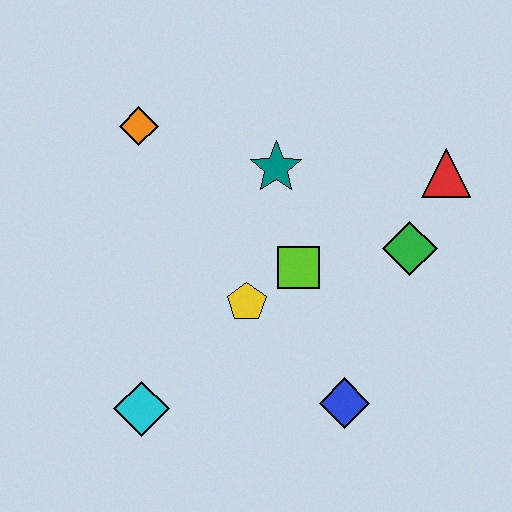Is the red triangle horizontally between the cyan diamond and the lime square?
No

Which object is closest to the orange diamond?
The teal star is closest to the orange diamond.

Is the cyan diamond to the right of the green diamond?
No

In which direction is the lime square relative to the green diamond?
The lime square is to the left of the green diamond.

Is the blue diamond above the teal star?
No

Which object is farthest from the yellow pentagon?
The red triangle is farthest from the yellow pentagon.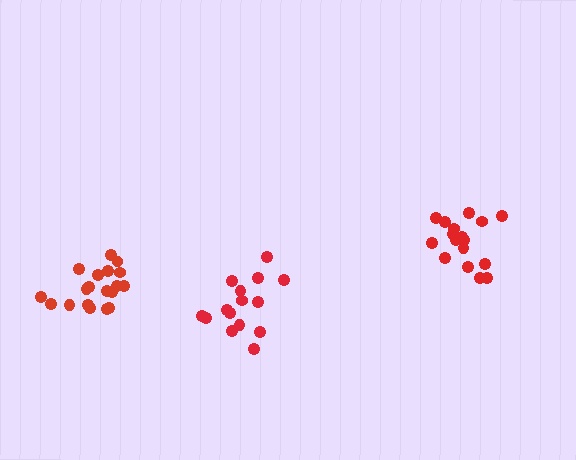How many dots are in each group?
Group 1: 15 dots, Group 2: 17 dots, Group 3: 19 dots (51 total).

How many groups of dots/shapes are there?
There are 3 groups.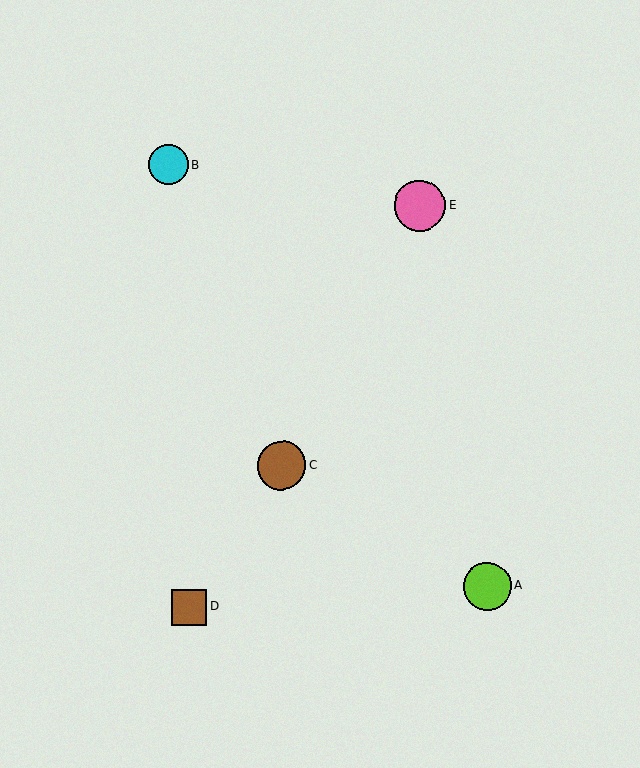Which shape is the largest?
The pink circle (labeled E) is the largest.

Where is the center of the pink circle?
The center of the pink circle is at (420, 206).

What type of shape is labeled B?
Shape B is a cyan circle.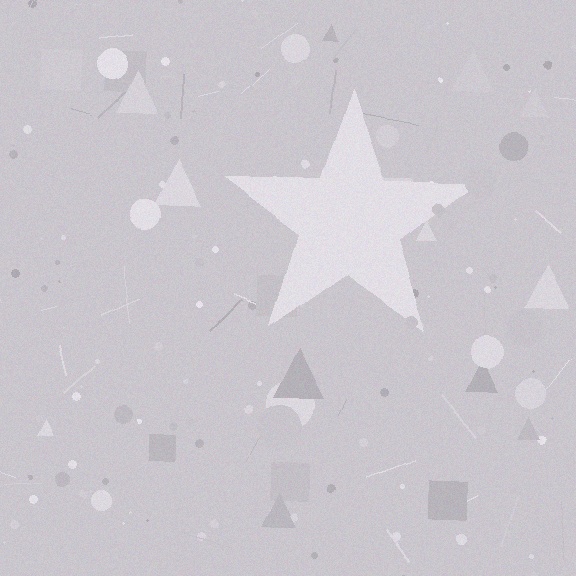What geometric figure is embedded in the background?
A star is embedded in the background.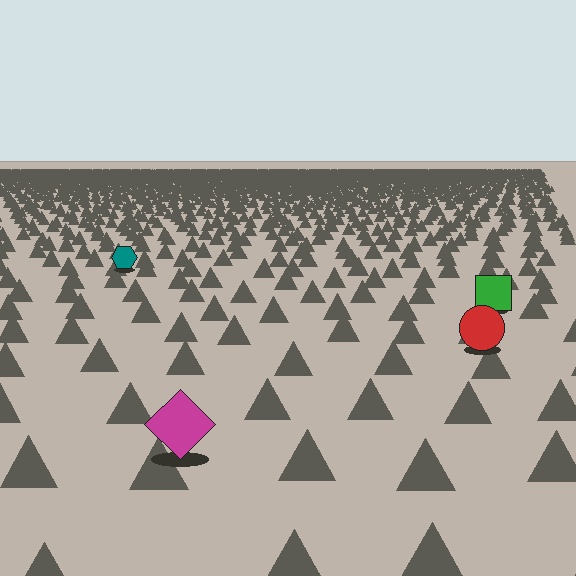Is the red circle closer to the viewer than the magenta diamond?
No. The magenta diamond is closer — you can tell from the texture gradient: the ground texture is coarser near it.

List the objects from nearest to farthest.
From nearest to farthest: the magenta diamond, the red circle, the green square, the teal hexagon.